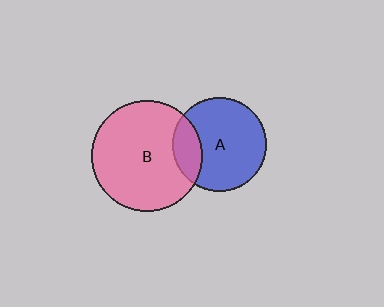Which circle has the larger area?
Circle B (pink).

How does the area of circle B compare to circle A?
Approximately 1.4 times.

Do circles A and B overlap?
Yes.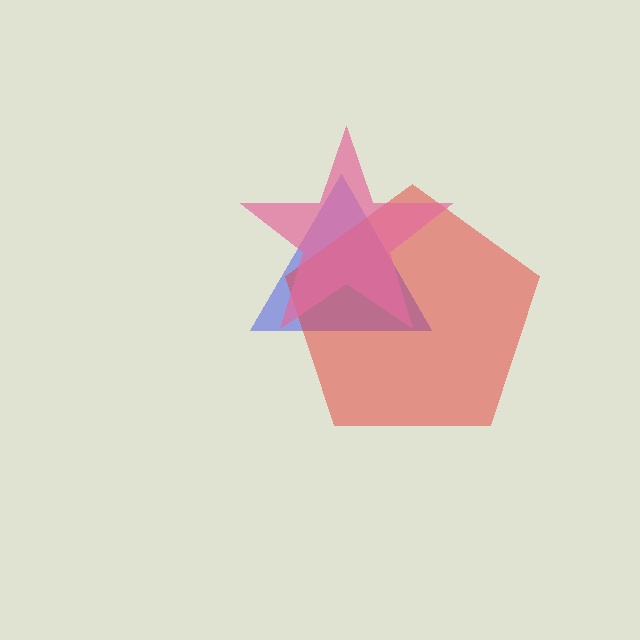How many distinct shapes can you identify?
There are 3 distinct shapes: a blue triangle, a red pentagon, a pink star.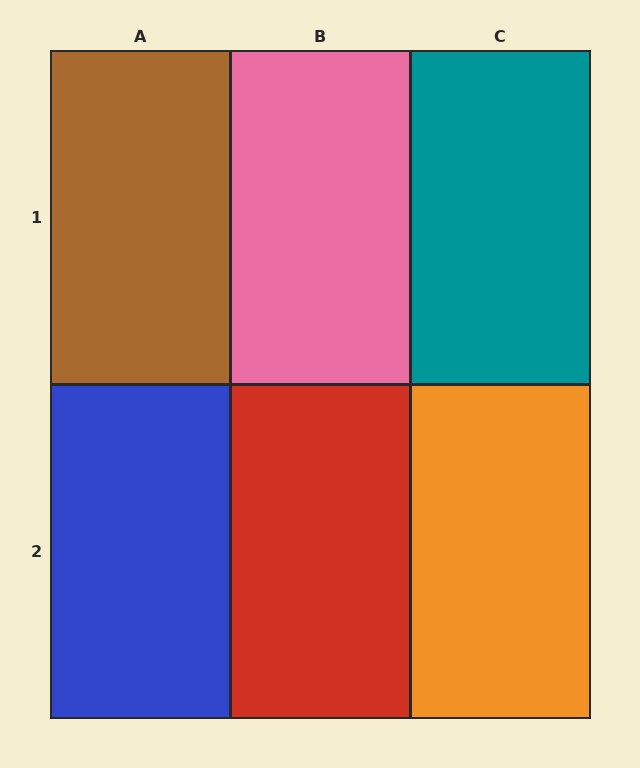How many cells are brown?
1 cell is brown.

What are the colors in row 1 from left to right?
Brown, pink, teal.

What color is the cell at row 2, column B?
Red.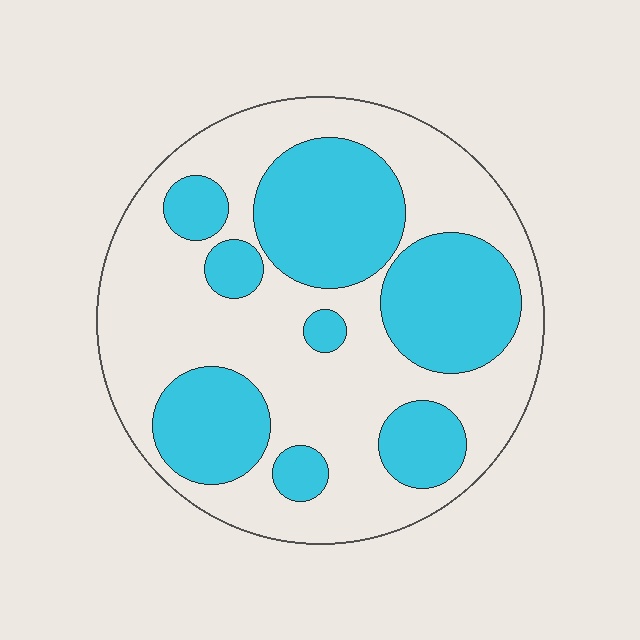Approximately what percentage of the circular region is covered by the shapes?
Approximately 40%.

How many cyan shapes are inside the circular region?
8.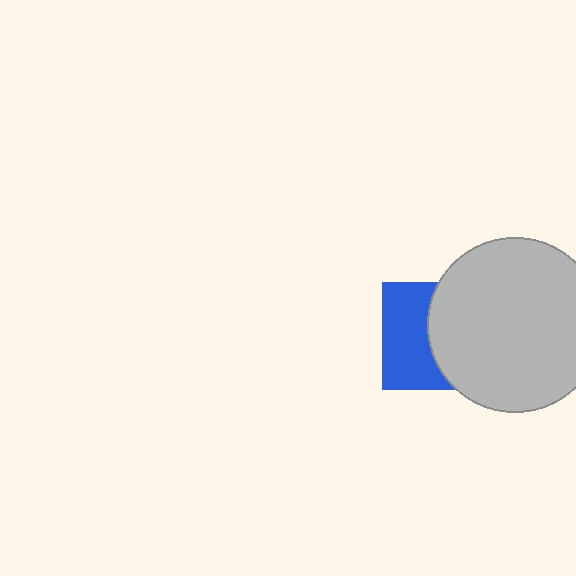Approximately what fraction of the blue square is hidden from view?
Roughly 52% of the blue square is hidden behind the light gray circle.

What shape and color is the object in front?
The object in front is a light gray circle.